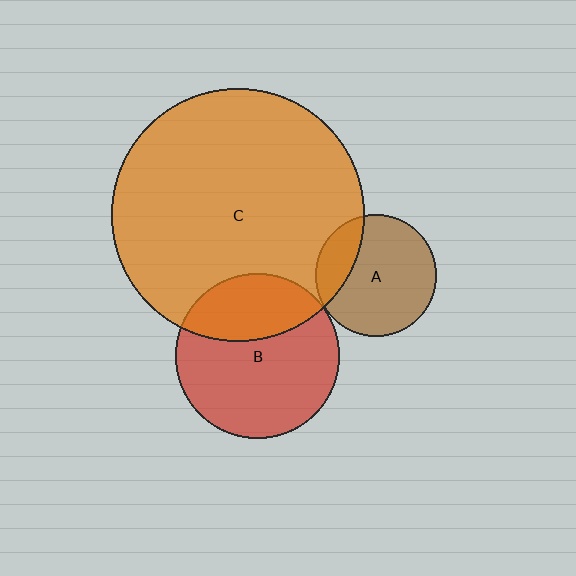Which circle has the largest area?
Circle C (orange).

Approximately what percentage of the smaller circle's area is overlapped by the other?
Approximately 20%.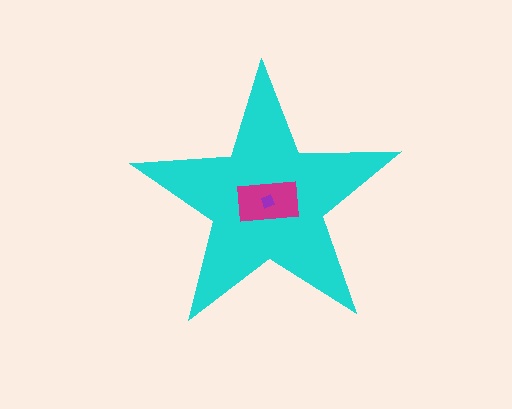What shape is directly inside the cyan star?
The magenta rectangle.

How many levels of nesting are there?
3.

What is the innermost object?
The purple diamond.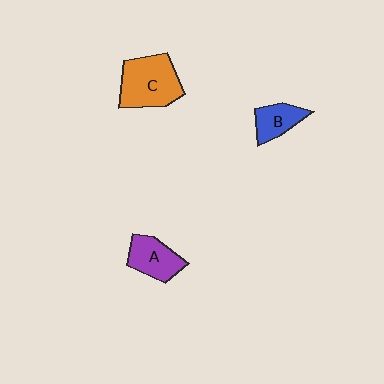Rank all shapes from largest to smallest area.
From largest to smallest: C (orange), A (purple), B (blue).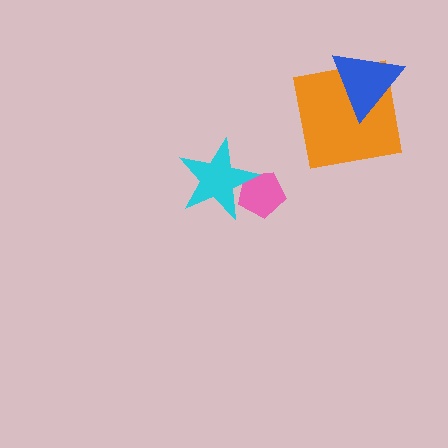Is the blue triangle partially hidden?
No, no other shape covers it.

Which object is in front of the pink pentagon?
The cyan star is in front of the pink pentagon.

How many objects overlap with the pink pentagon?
1 object overlaps with the pink pentagon.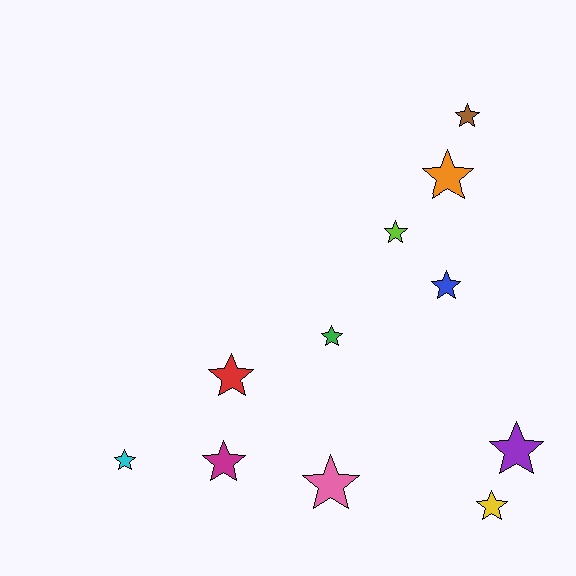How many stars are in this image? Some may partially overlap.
There are 11 stars.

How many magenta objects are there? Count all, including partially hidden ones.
There is 1 magenta object.